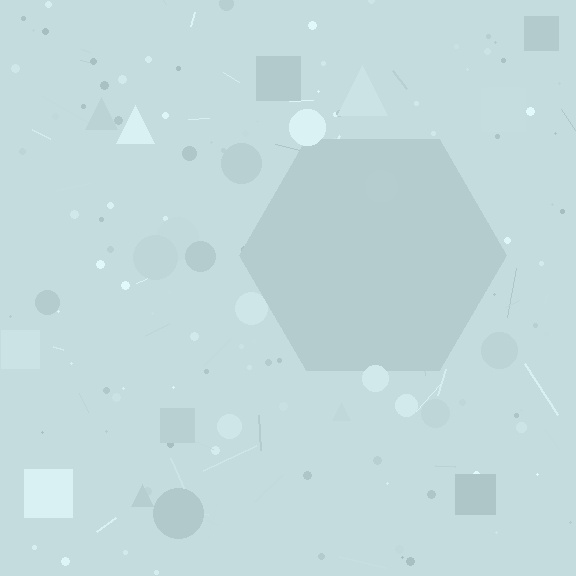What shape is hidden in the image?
A hexagon is hidden in the image.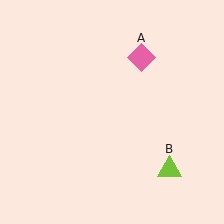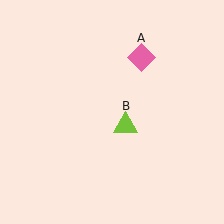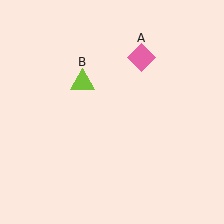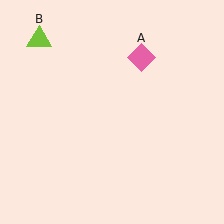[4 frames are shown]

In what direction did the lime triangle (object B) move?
The lime triangle (object B) moved up and to the left.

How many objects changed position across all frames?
1 object changed position: lime triangle (object B).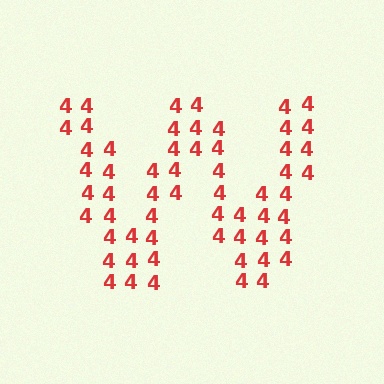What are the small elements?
The small elements are digit 4's.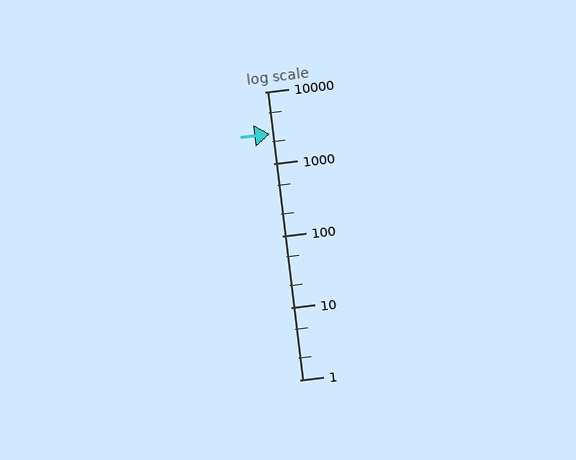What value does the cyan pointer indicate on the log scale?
The pointer indicates approximately 2600.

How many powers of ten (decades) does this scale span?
The scale spans 4 decades, from 1 to 10000.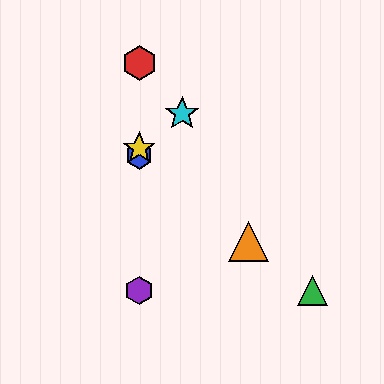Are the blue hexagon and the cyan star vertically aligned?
No, the blue hexagon is at x≈139 and the cyan star is at x≈182.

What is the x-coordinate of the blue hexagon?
The blue hexagon is at x≈139.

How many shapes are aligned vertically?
4 shapes (the red hexagon, the blue hexagon, the yellow star, the purple hexagon) are aligned vertically.